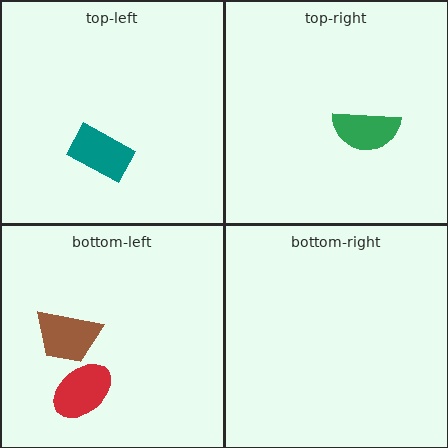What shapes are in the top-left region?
The teal rectangle.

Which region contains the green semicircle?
The top-right region.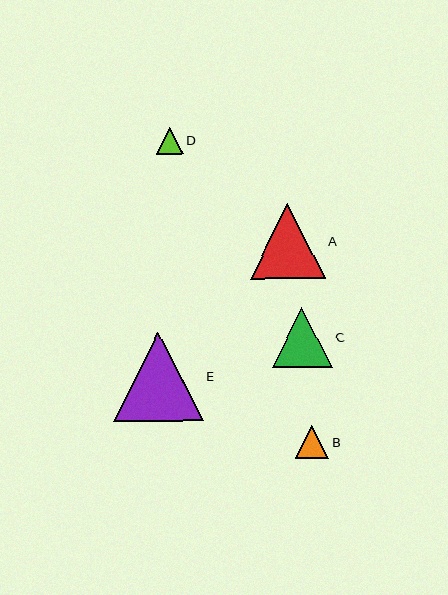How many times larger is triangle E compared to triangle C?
Triangle E is approximately 1.5 times the size of triangle C.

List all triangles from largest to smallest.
From largest to smallest: E, A, C, B, D.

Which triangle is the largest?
Triangle E is the largest with a size of approximately 90 pixels.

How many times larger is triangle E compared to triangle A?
Triangle E is approximately 1.2 times the size of triangle A.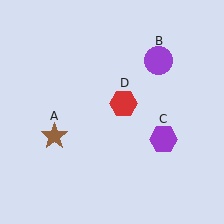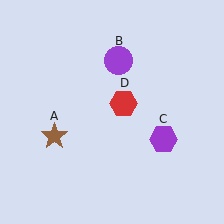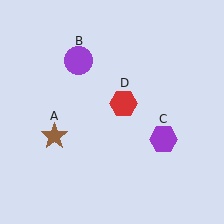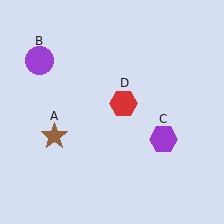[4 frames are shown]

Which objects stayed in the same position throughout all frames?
Brown star (object A) and purple hexagon (object C) and red hexagon (object D) remained stationary.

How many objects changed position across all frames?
1 object changed position: purple circle (object B).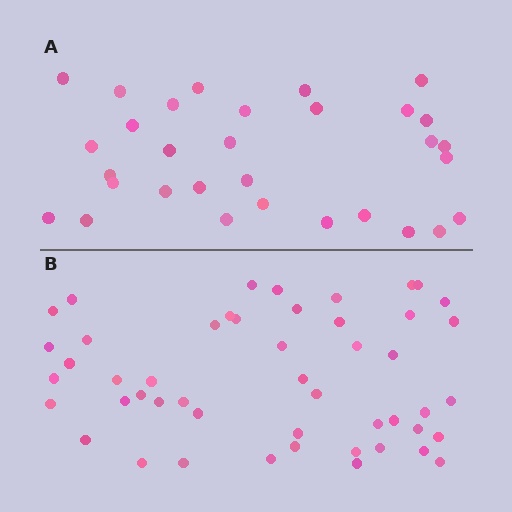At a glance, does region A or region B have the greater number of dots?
Region B (the bottom region) has more dots.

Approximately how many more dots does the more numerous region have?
Region B has approximately 20 more dots than region A.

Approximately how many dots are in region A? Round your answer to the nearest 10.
About 30 dots. (The exact count is 31, which rounds to 30.)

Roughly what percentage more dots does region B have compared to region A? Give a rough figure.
About 60% more.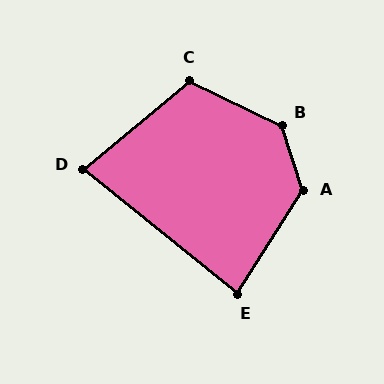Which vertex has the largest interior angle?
B, at approximately 135 degrees.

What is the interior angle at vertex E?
Approximately 84 degrees (acute).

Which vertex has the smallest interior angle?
D, at approximately 79 degrees.